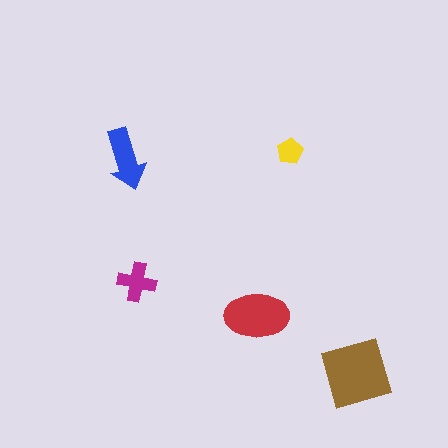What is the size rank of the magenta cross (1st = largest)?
4th.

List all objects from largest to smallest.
The brown square, the red ellipse, the blue arrow, the magenta cross, the yellow pentagon.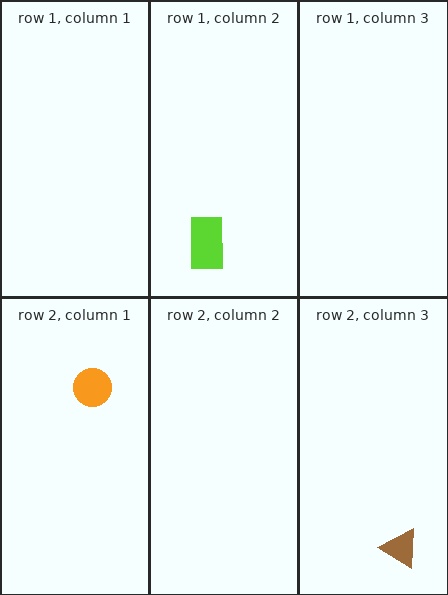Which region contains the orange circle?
The row 2, column 1 region.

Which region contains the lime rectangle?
The row 1, column 2 region.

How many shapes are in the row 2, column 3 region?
1.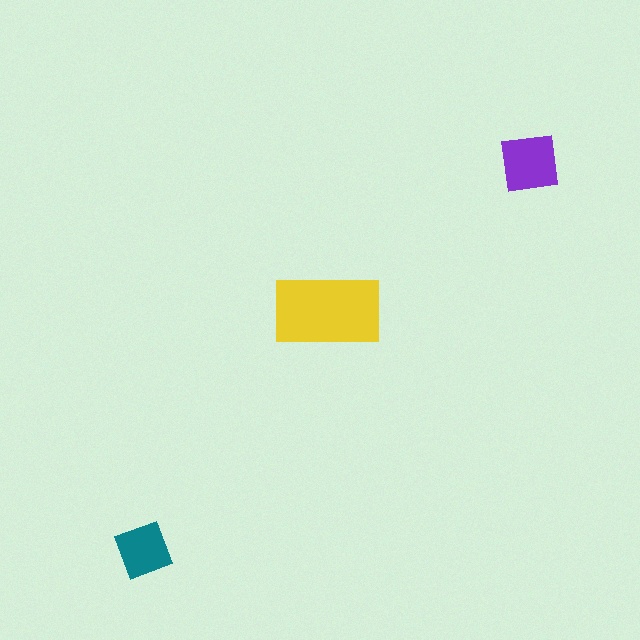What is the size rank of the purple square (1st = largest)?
2nd.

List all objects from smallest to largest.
The teal diamond, the purple square, the yellow rectangle.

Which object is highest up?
The purple square is topmost.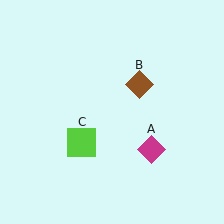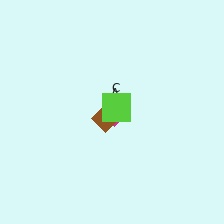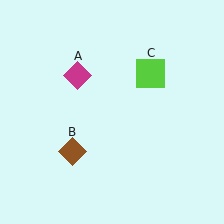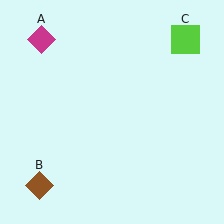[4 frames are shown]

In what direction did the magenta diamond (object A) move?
The magenta diamond (object A) moved up and to the left.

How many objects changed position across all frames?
3 objects changed position: magenta diamond (object A), brown diamond (object B), lime square (object C).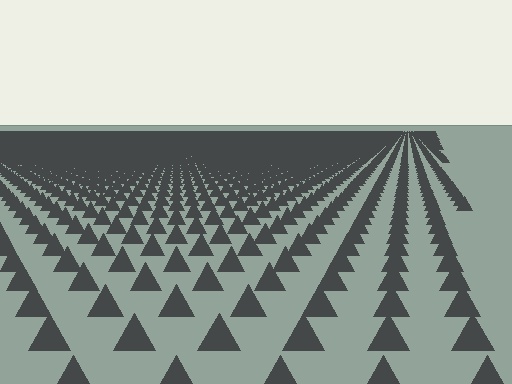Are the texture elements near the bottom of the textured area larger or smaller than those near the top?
Larger. Near the bottom, elements are closer to the viewer and appear at a bigger on-screen size.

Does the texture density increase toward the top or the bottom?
Density increases toward the top.